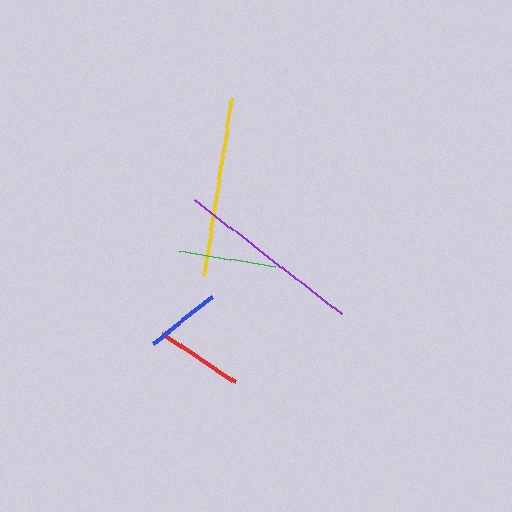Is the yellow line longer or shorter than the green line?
The yellow line is longer than the green line.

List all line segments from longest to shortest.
From longest to shortest: purple, yellow, green, red, blue.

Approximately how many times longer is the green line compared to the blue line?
The green line is approximately 1.3 times the length of the blue line.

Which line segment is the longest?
The purple line is the longest at approximately 186 pixels.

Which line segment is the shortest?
The blue line is the shortest at approximately 76 pixels.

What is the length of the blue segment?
The blue segment is approximately 76 pixels long.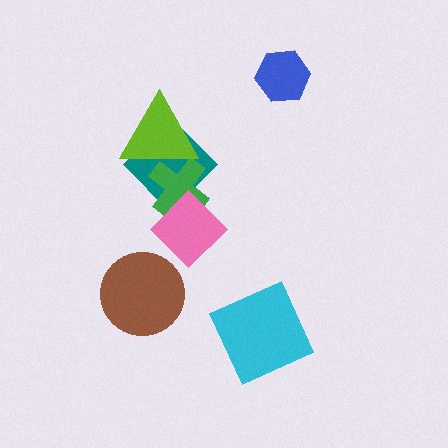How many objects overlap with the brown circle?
0 objects overlap with the brown circle.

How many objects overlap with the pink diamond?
2 objects overlap with the pink diamond.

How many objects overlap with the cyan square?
0 objects overlap with the cyan square.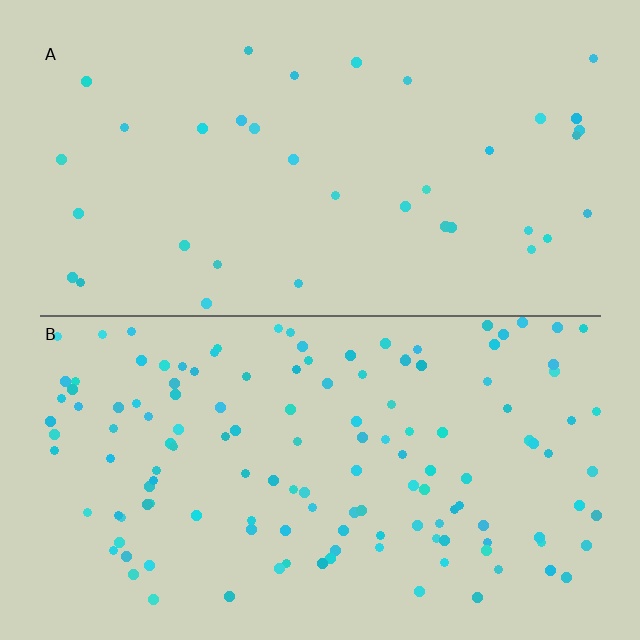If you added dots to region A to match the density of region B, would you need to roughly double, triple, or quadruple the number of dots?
Approximately quadruple.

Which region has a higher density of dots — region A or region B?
B (the bottom).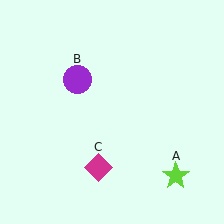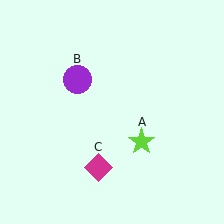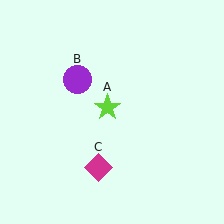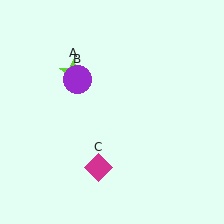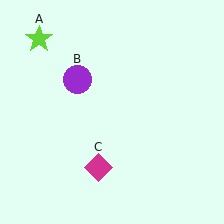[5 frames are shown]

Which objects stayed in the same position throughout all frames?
Purple circle (object B) and magenta diamond (object C) remained stationary.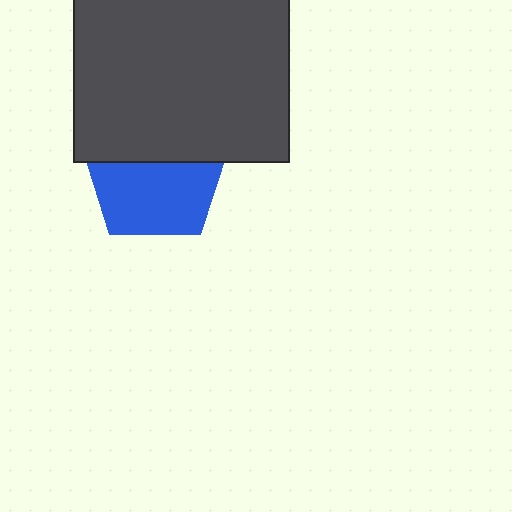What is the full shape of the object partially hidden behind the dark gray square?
The partially hidden object is a blue pentagon.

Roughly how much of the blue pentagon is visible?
About half of it is visible (roughly 58%).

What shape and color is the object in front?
The object in front is a dark gray square.